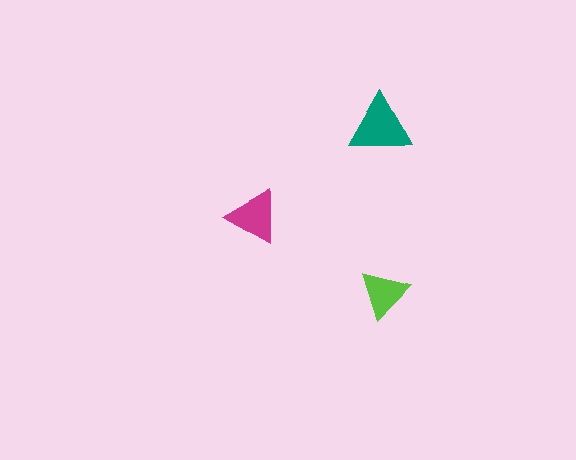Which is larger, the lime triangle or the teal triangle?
The teal one.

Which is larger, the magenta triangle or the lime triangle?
The magenta one.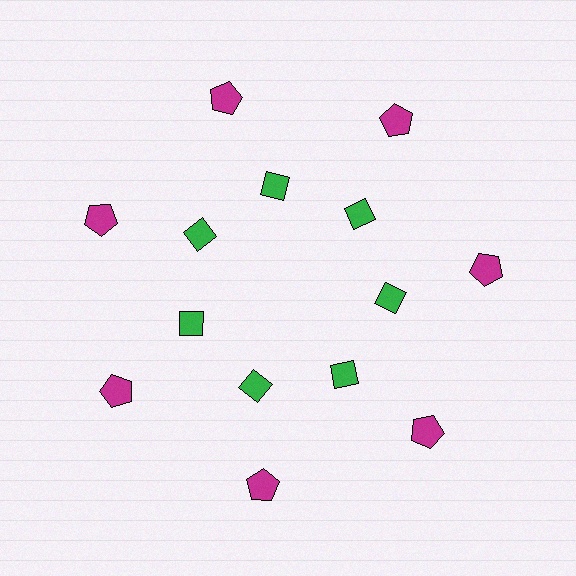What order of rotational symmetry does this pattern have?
This pattern has 7-fold rotational symmetry.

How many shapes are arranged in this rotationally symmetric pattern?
There are 14 shapes, arranged in 7 groups of 2.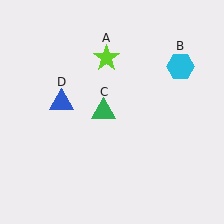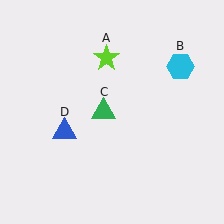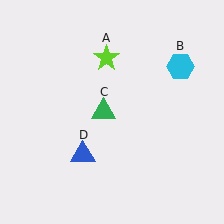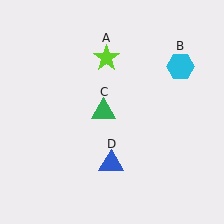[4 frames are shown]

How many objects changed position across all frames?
1 object changed position: blue triangle (object D).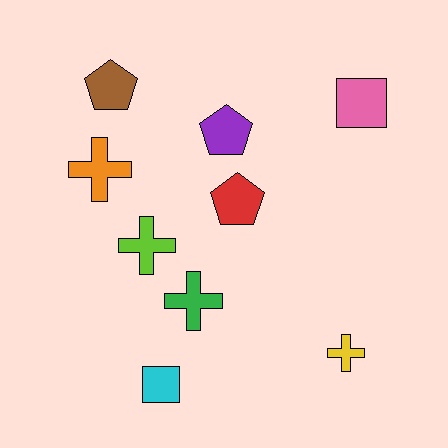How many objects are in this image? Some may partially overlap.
There are 9 objects.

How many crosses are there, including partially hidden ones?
There are 4 crosses.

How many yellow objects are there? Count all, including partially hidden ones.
There is 1 yellow object.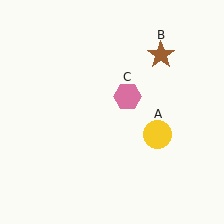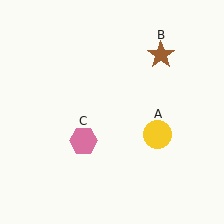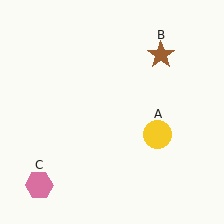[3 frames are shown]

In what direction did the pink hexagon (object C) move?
The pink hexagon (object C) moved down and to the left.